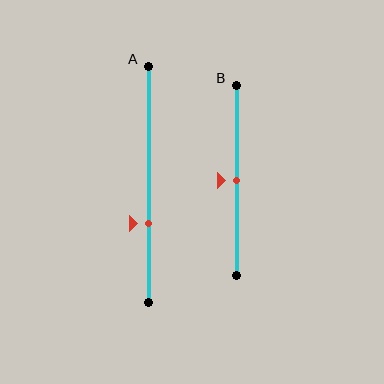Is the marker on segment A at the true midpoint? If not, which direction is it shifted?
No, the marker on segment A is shifted downward by about 16% of the segment length.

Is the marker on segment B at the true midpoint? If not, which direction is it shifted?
Yes, the marker on segment B is at the true midpoint.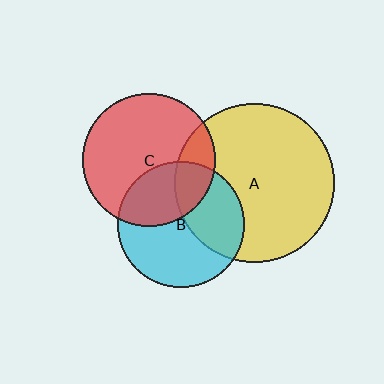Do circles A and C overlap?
Yes.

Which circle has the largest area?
Circle A (yellow).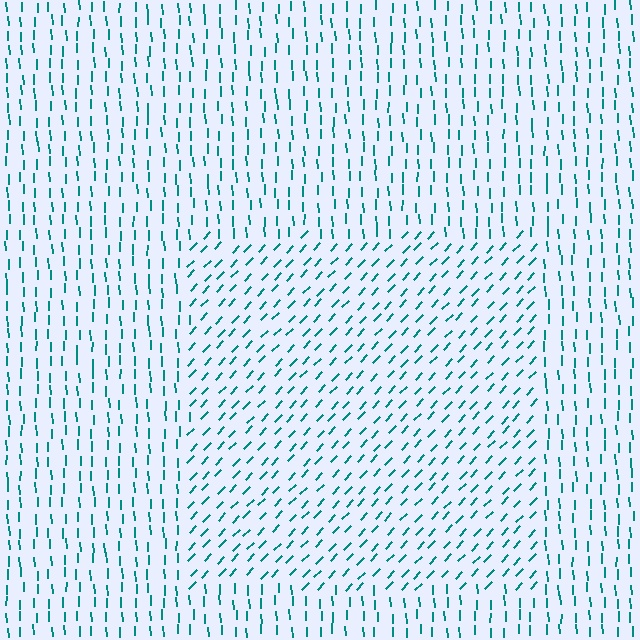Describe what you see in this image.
The image is filled with small teal line segments. A rectangle region in the image has lines oriented differently from the surrounding lines, creating a visible texture boundary.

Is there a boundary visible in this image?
Yes, there is a texture boundary formed by a change in line orientation.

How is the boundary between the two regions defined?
The boundary is defined purely by a change in line orientation (approximately 45 degrees difference). All lines are the same color and thickness.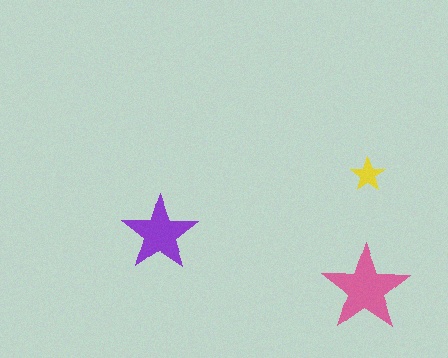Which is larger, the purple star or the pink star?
The pink one.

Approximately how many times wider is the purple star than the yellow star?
About 2 times wider.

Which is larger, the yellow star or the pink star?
The pink one.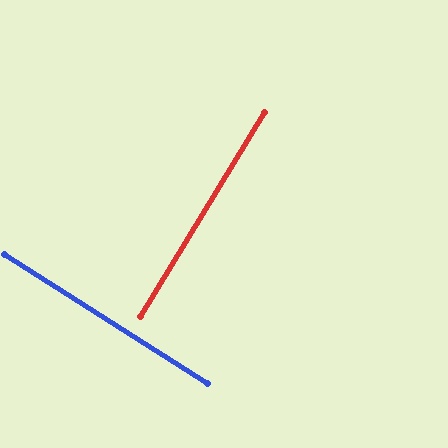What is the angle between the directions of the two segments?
Approximately 89 degrees.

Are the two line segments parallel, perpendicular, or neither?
Perpendicular — they meet at approximately 89°.